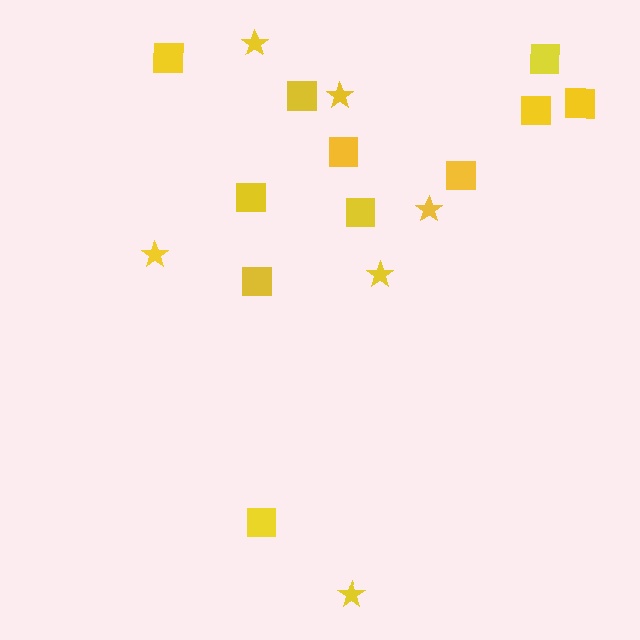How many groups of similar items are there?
There are 2 groups: one group of stars (6) and one group of squares (11).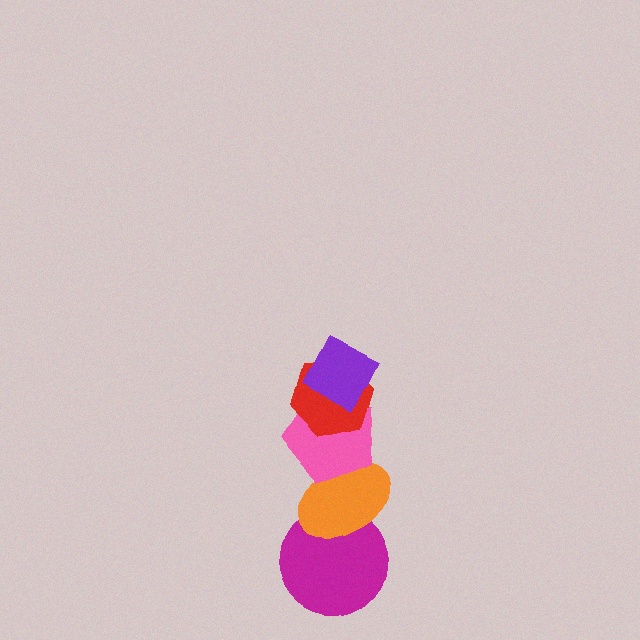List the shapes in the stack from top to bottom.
From top to bottom: the purple diamond, the red hexagon, the pink pentagon, the orange ellipse, the magenta circle.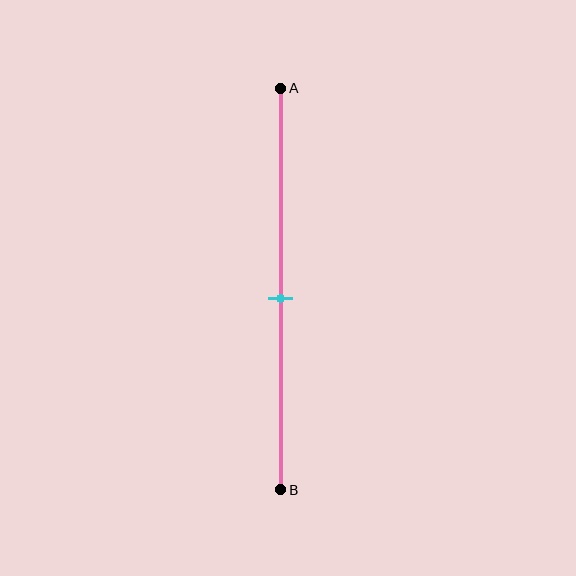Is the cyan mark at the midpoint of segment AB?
Yes, the mark is approximately at the midpoint.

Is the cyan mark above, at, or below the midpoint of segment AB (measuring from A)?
The cyan mark is approximately at the midpoint of segment AB.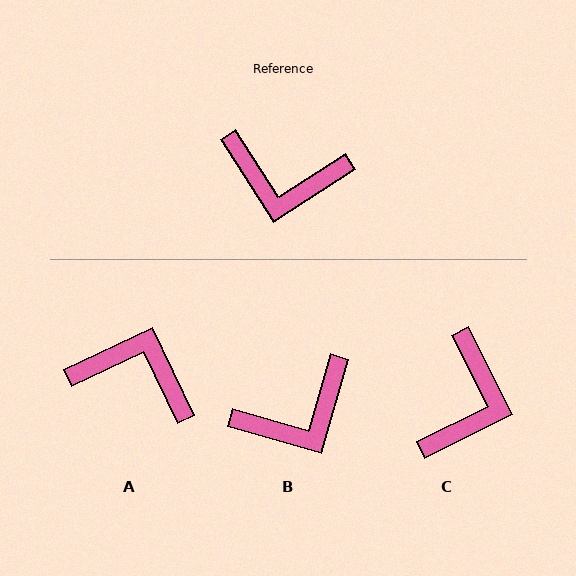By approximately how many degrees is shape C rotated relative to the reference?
Approximately 84 degrees counter-clockwise.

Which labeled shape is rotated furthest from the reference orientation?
A, about 173 degrees away.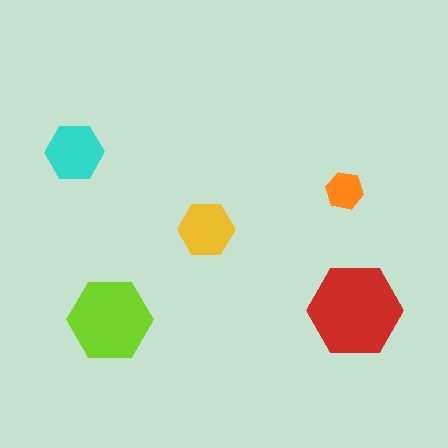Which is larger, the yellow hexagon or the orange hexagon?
The yellow one.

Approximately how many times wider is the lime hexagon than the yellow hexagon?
About 1.5 times wider.